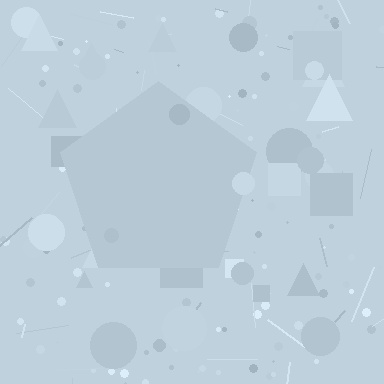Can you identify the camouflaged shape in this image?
The camouflaged shape is a pentagon.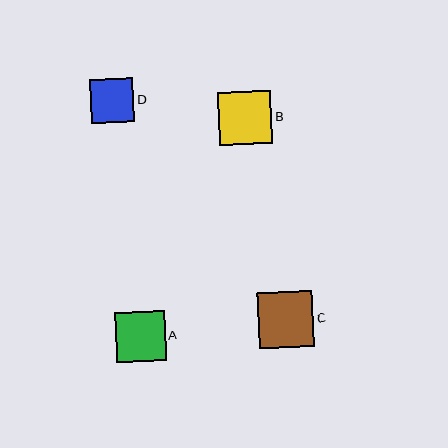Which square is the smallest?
Square D is the smallest with a size of approximately 44 pixels.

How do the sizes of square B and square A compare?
Square B and square A are approximately the same size.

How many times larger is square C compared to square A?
Square C is approximately 1.1 times the size of square A.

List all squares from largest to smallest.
From largest to smallest: C, B, A, D.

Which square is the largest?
Square C is the largest with a size of approximately 56 pixels.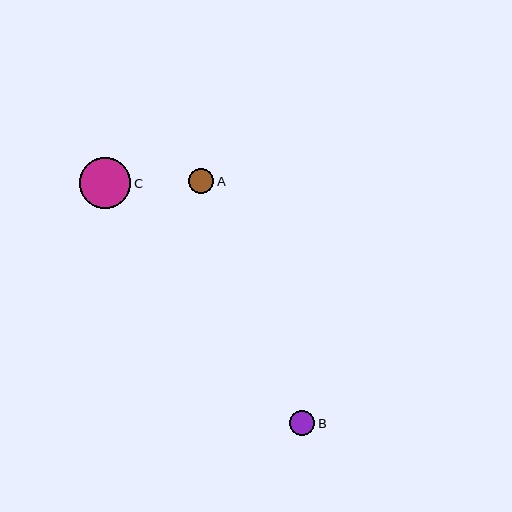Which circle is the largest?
Circle C is the largest with a size of approximately 51 pixels.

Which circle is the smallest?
Circle A is the smallest with a size of approximately 25 pixels.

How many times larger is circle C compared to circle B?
Circle C is approximately 2.0 times the size of circle B.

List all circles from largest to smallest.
From largest to smallest: C, B, A.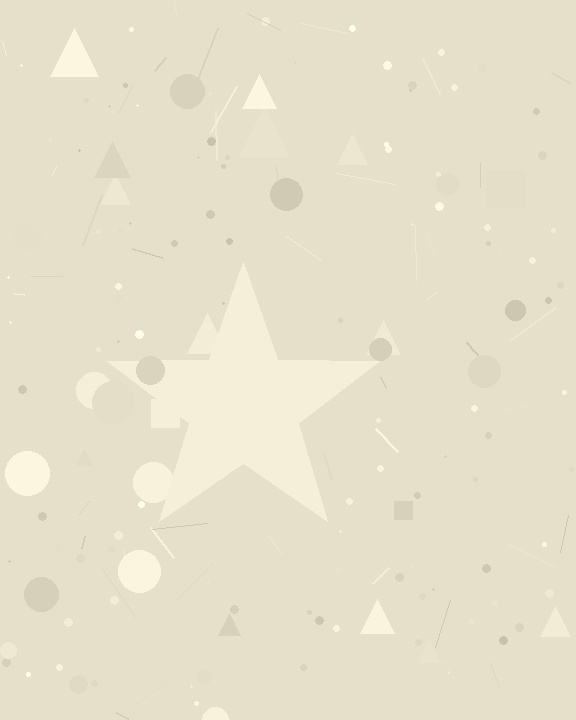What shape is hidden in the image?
A star is hidden in the image.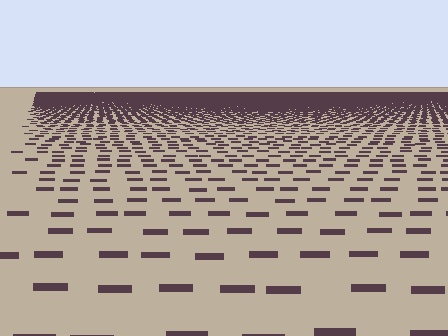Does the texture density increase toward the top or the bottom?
Density increases toward the top.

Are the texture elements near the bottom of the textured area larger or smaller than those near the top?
Larger. Near the bottom, elements are closer to the viewer and appear at a bigger on-screen size.